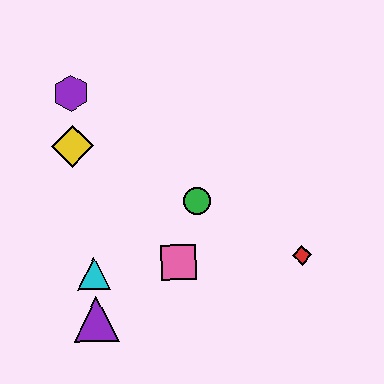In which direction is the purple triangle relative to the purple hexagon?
The purple triangle is below the purple hexagon.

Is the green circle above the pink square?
Yes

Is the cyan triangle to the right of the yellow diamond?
Yes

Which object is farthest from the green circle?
The purple hexagon is farthest from the green circle.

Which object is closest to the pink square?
The green circle is closest to the pink square.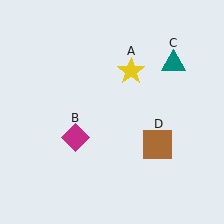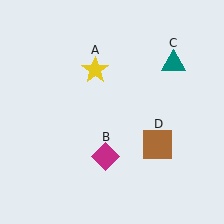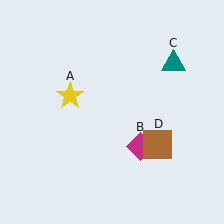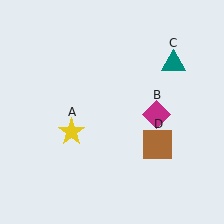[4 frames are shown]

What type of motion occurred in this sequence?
The yellow star (object A), magenta diamond (object B) rotated counterclockwise around the center of the scene.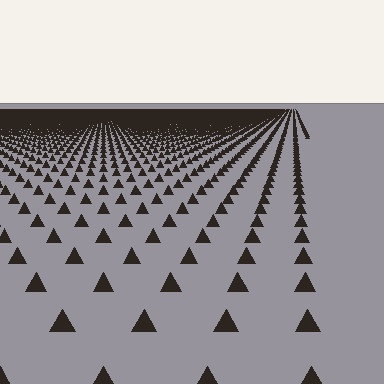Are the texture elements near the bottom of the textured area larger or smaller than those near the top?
Larger. Near the bottom, elements are closer to the viewer and appear at a bigger on-screen size.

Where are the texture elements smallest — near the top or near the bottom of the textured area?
Near the top.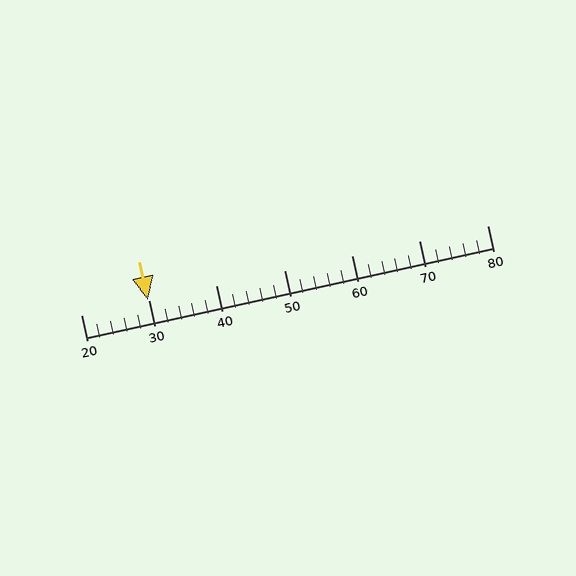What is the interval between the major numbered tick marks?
The major tick marks are spaced 10 units apart.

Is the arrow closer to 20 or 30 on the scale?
The arrow is closer to 30.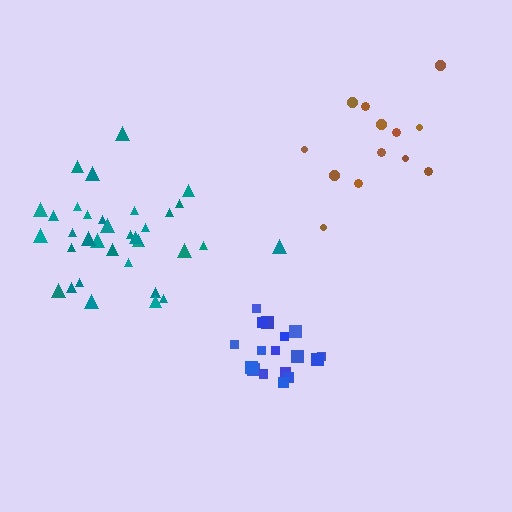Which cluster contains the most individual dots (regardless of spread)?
Teal (35).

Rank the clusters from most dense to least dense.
blue, teal, brown.